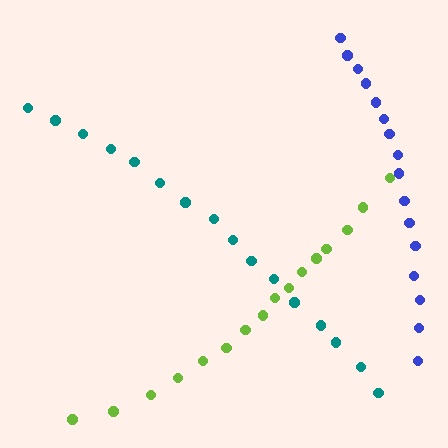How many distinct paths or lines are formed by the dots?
There are 3 distinct paths.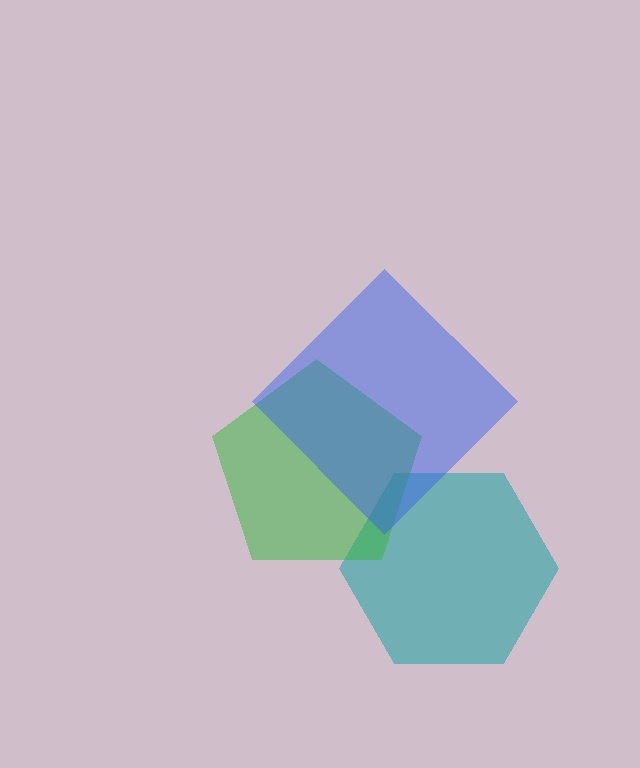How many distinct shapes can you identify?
There are 3 distinct shapes: a teal hexagon, a green pentagon, a blue diamond.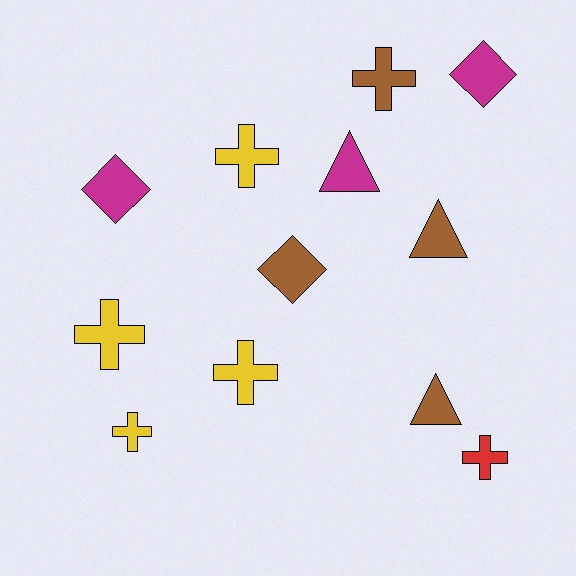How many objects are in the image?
There are 12 objects.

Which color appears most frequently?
Brown, with 4 objects.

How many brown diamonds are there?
There is 1 brown diamond.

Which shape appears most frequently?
Cross, with 6 objects.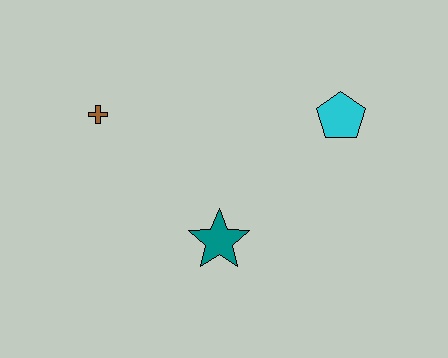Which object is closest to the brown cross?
The teal star is closest to the brown cross.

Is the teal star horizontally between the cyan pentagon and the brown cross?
Yes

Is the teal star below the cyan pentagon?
Yes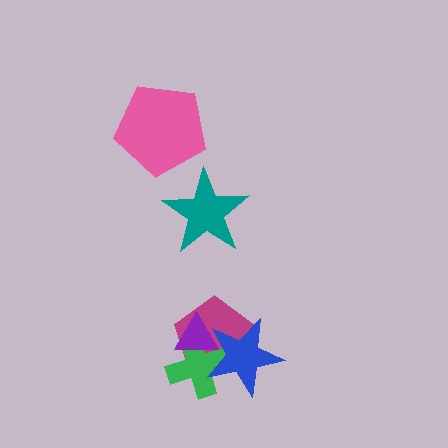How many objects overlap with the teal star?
0 objects overlap with the teal star.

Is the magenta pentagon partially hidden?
Yes, it is partially covered by another shape.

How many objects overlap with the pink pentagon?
0 objects overlap with the pink pentagon.